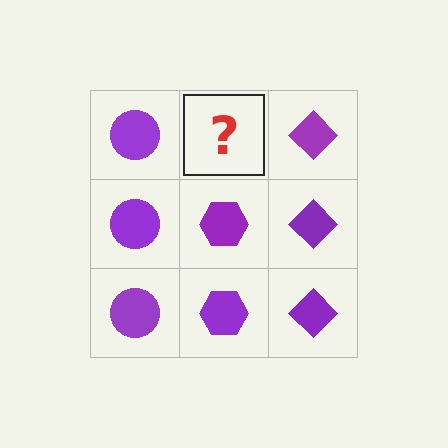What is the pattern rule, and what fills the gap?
The rule is that each column has a consistent shape. The gap should be filled with a purple hexagon.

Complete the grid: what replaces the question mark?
The question mark should be replaced with a purple hexagon.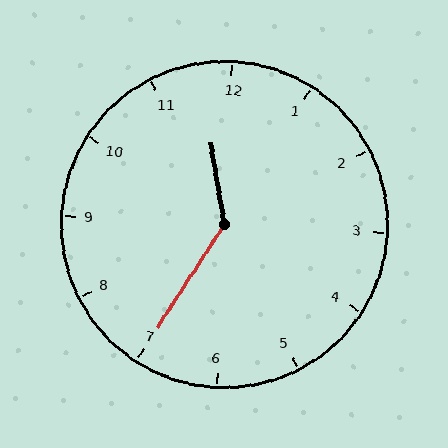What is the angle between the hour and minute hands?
Approximately 138 degrees.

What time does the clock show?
11:35.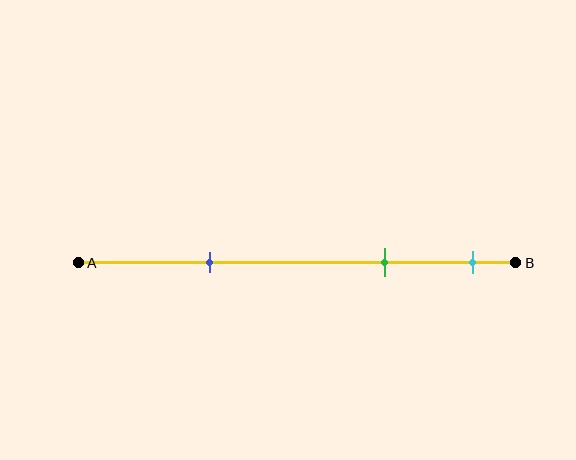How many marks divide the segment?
There are 3 marks dividing the segment.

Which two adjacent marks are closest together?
The green and cyan marks are the closest adjacent pair.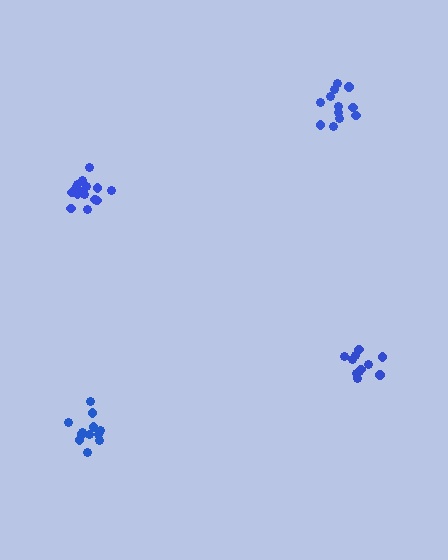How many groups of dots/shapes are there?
There are 4 groups.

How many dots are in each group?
Group 1: 12 dots, Group 2: 12 dots, Group 3: 11 dots, Group 4: 15 dots (50 total).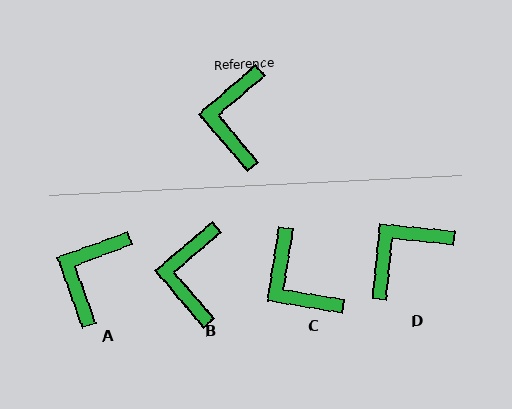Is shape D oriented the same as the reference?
No, it is off by about 46 degrees.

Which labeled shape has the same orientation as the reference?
B.